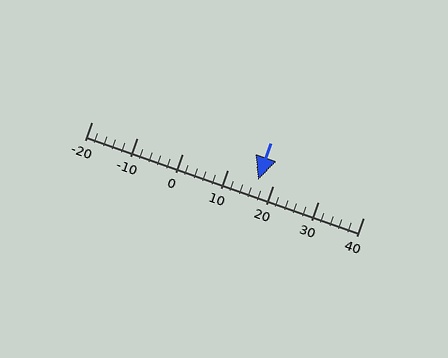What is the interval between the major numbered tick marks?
The major tick marks are spaced 10 units apart.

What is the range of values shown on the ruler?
The ruler shows values from -20 to 40.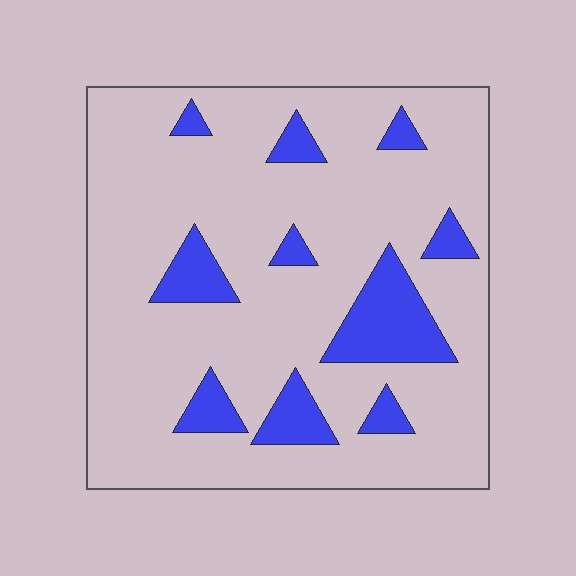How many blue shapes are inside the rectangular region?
10.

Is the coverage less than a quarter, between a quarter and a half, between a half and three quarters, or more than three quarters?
Less than a quarter.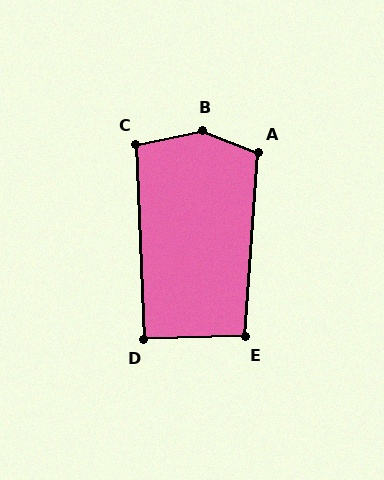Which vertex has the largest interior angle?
B, at approximately 146 degrees.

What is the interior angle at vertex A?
Approximately 107 degrees (obtuse).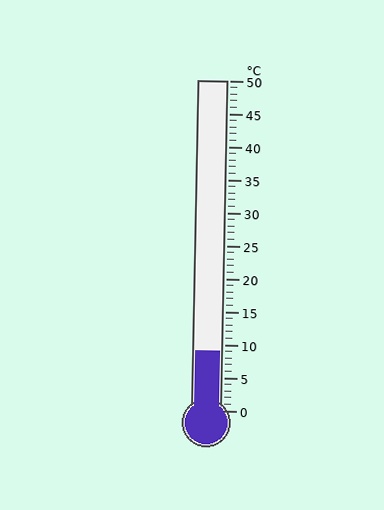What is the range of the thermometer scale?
The thermometer scale ranges from 0°C to 50°C.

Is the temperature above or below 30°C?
The temperature is below 30°C.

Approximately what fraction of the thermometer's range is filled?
The thermometer is filled to approximately 20% of its range.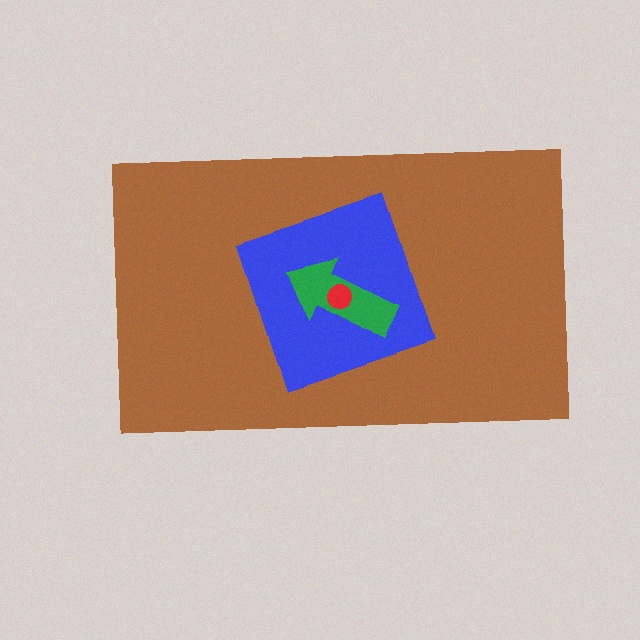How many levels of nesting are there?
4.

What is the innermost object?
The red circle.